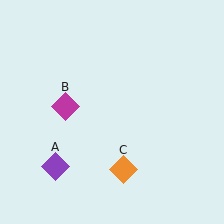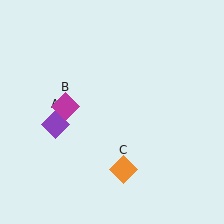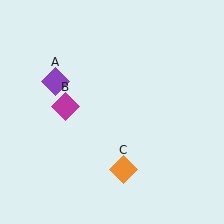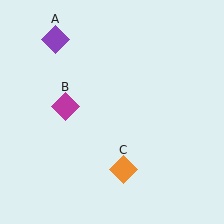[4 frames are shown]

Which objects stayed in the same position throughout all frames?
Magenta diamond (object B) and orange diamond (object C) remained stationary.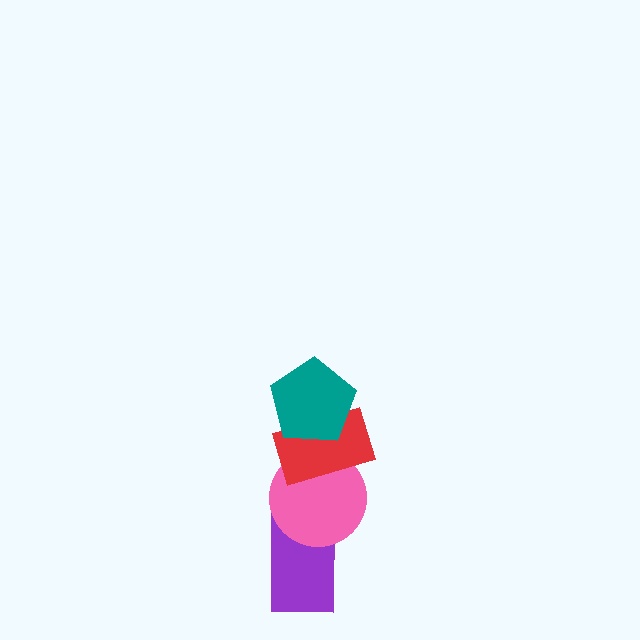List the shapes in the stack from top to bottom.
From top to bottom: the teal pentagon, the red rectangle, the pink circle, the purple rectangle.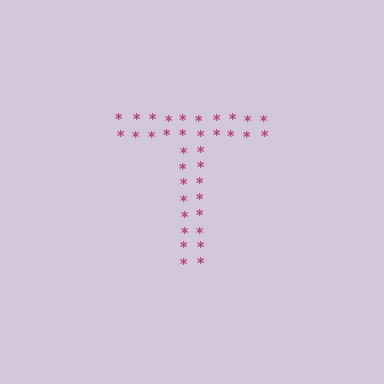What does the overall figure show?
The overall figure shows the letter T.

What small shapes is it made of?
It is made of small asterisks.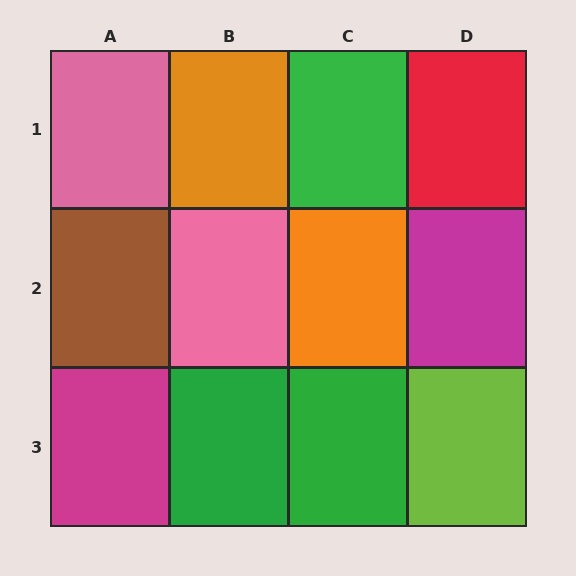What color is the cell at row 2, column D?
Magenta.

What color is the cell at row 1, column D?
Red.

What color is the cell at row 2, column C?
Orange.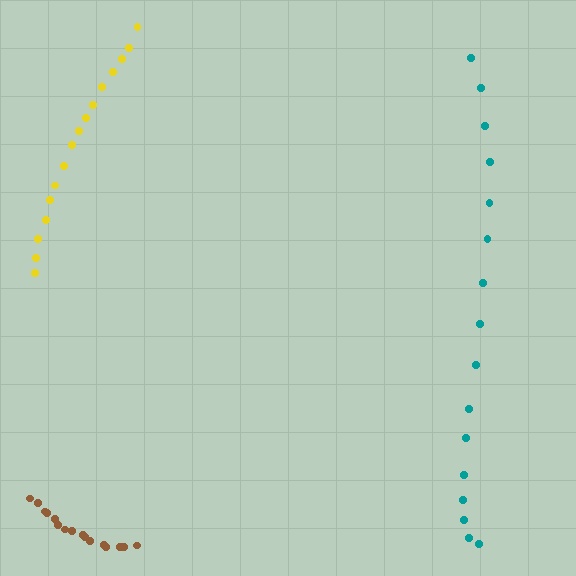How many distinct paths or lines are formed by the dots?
There are 3 distinct paths.